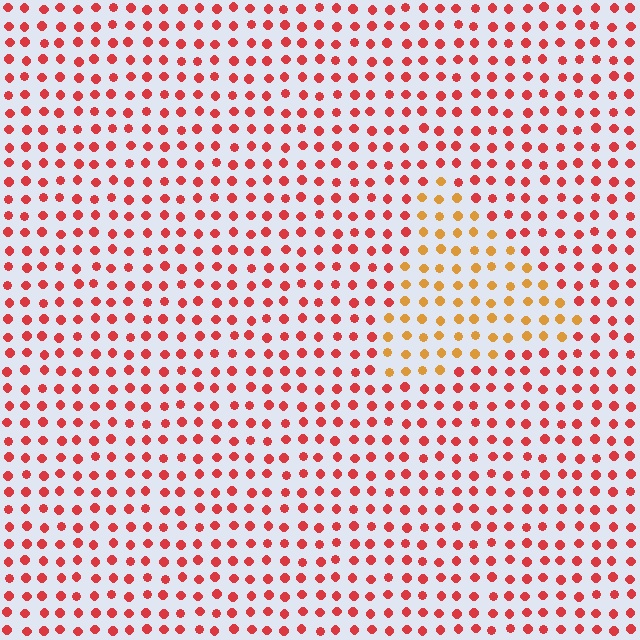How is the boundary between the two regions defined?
The boundary is defined purely by a slight shift in hue (about 38 degrees). Spacing, size, and orientation are identical on both sides.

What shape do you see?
I see a triangle.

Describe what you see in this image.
The image is filled with small red elements in a uniform arrangement. A triangle-shaped region is visible where the elements are tinted to a slightly different hue, forming a subtle color boundary.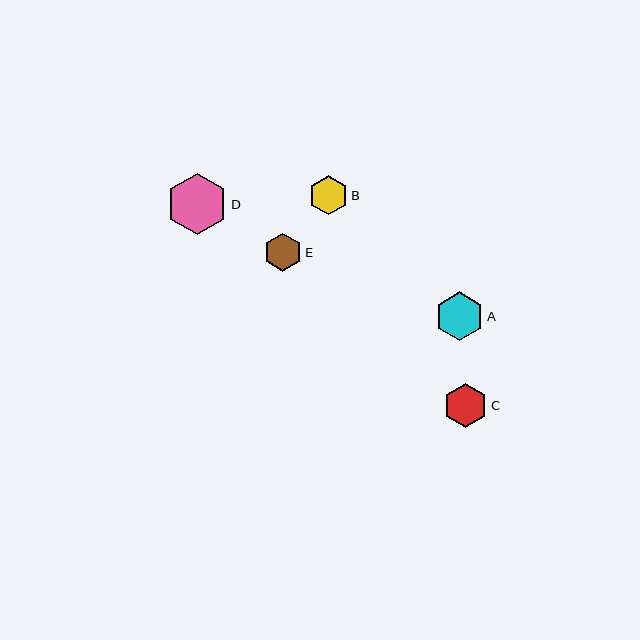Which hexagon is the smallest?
Hexagon E is the smallest with a size of approximately 38 pixels.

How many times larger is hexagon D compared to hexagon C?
Hexagon D is approximately 1.4 times the size of hexagon C.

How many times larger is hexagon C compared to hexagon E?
Hexagon C is approximately 1.2 times the size of hexagon E.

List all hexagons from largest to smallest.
From largest to smallest: D, A, C, B, E.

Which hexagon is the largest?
Hexagon D is the largest with a size of approximately 62 pixels.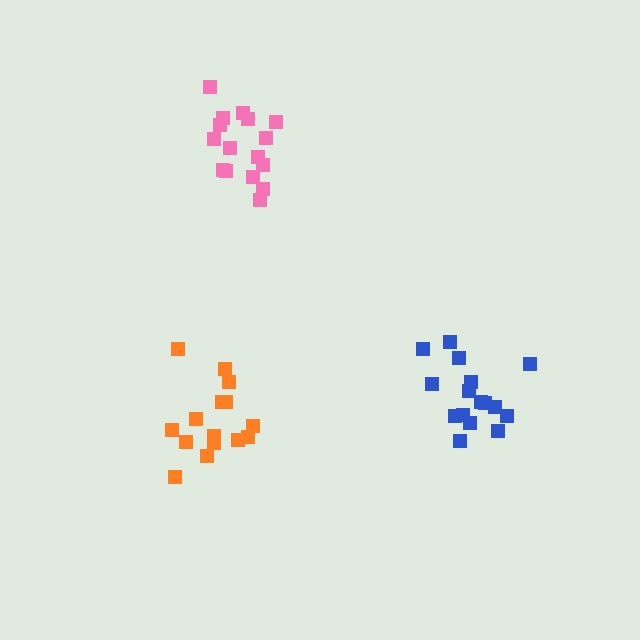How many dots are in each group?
Group 1: 15 dots, Group 2: 16 dots, Group 3: 16 dots (47 total).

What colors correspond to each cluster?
The clusters are colored: orange, pink, blue.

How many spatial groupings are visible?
There are 3 spatial groupings.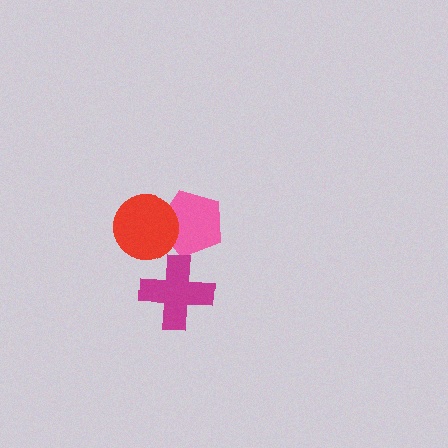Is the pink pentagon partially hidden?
Yes, it is partially covered by another shape.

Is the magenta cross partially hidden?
No, no other shape covers it.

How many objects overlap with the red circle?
1 object overlaps with the red circle.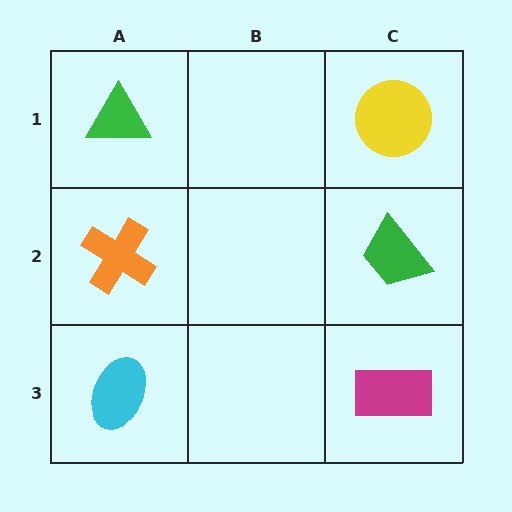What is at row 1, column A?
A green triangle.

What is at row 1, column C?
A yellow circle.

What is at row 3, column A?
A cyan ellipse.